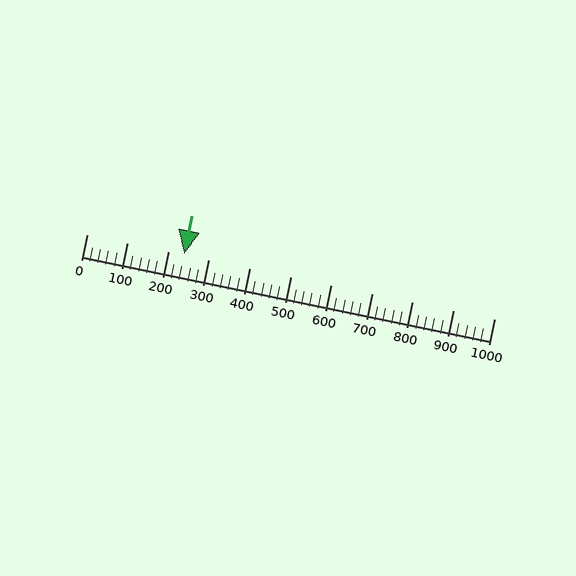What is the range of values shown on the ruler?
The ruler shows values from 0 to 1000.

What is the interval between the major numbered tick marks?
The major tick marks are spaced 100 units apart.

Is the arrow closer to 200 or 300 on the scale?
The arrow is closer to 200.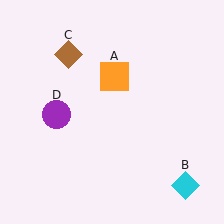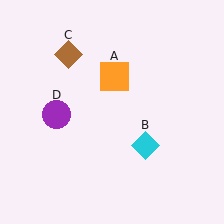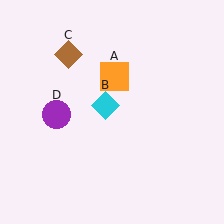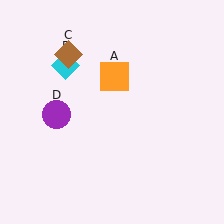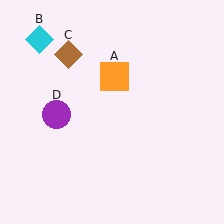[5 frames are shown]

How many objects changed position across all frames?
1 object changed position: cyan diamond (object B).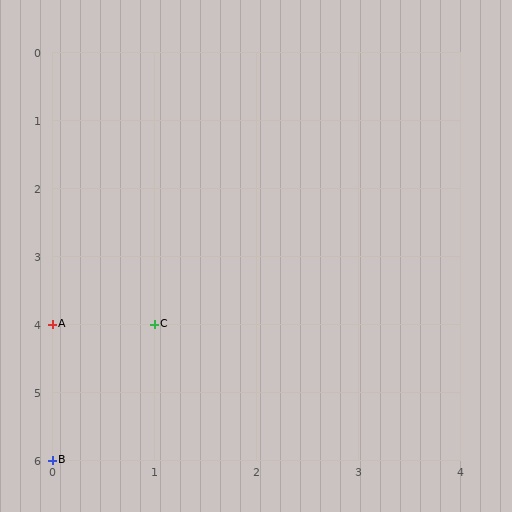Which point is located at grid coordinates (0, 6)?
Point B is at (0, 6).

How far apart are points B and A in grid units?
Points B and A are 2 rows apart.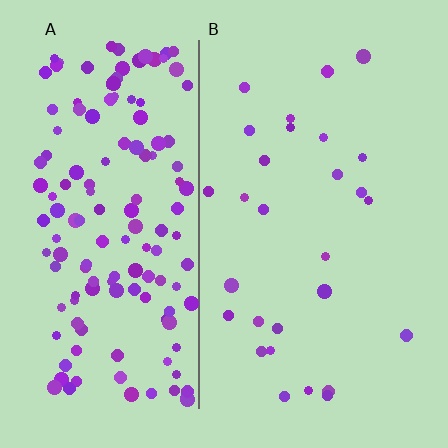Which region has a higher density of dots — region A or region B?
A (the left).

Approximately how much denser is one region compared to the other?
Approximately 5.2× — region A over region B.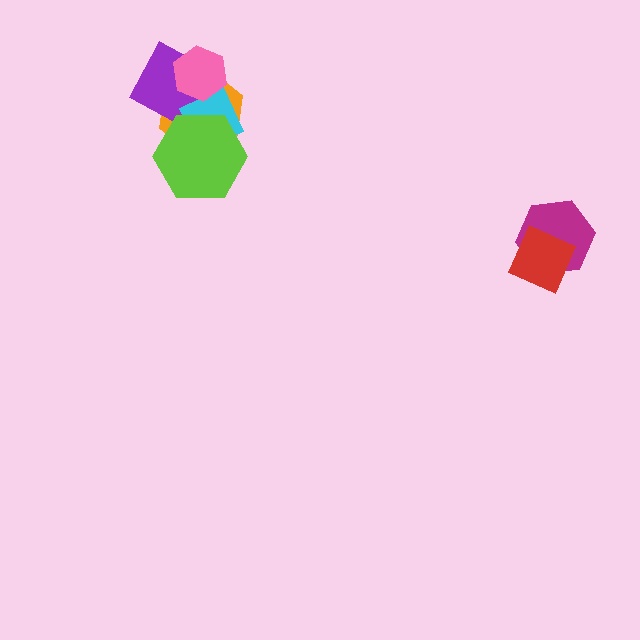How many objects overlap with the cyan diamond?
4 objects overlap with the cyan diamond.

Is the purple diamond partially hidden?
Yes, it is partially covered by another shape.